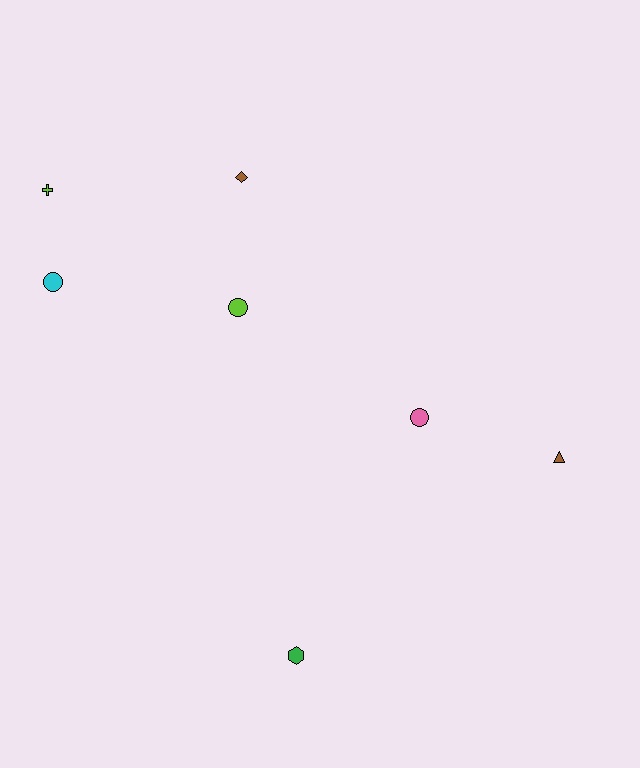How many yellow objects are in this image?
There are no yellow objects.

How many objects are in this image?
There are 7 objects.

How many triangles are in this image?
There is 1 triangle.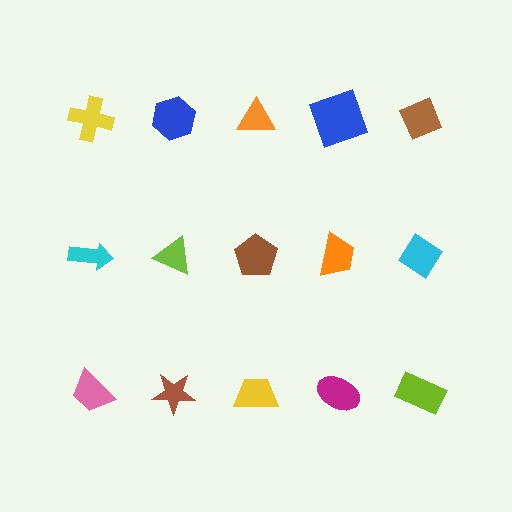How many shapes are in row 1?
5 shapes.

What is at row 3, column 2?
A brown star.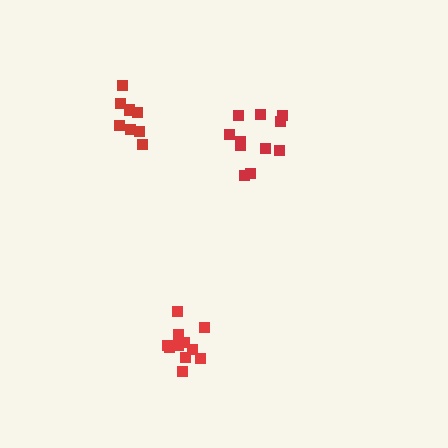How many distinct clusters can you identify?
There are 3 distinct clusters.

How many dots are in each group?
Group 1: 11 dots, Group 2: 11 dots, Group 3: 8 dots (30 total).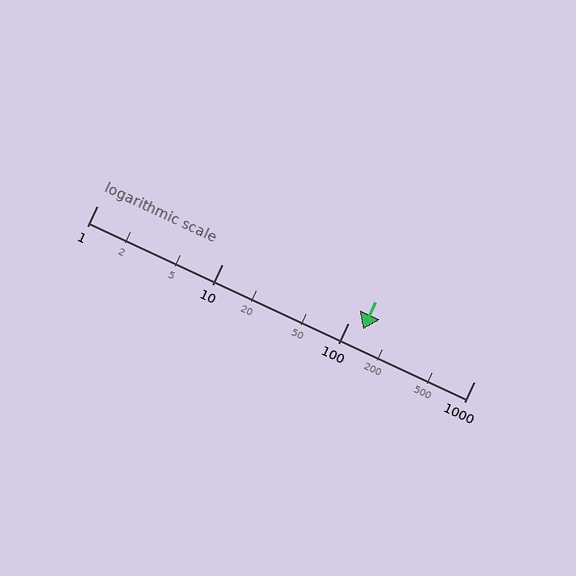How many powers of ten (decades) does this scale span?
The scale spans 3 decades, from 1 to 1000.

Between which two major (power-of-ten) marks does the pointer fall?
The pointer is between 100 and 1000.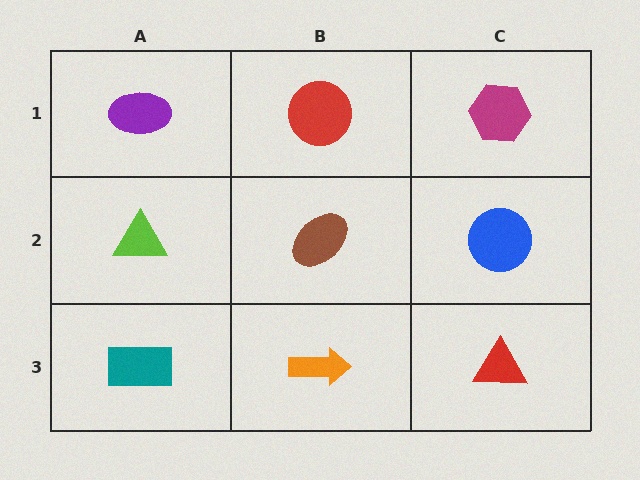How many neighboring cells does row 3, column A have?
2.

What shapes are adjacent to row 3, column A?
A lime triangle (row 2, column A), an orange arrow (row 3, column B).